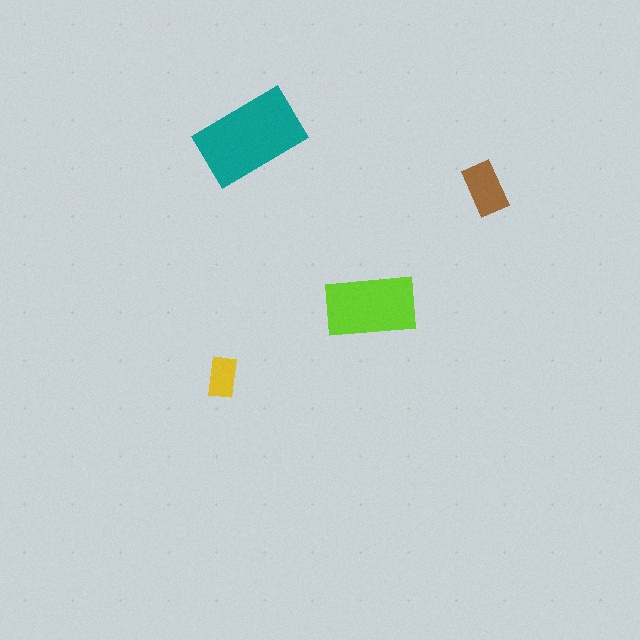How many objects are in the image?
There are 4 objects in the image.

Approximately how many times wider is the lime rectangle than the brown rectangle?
About 1.5 times wider.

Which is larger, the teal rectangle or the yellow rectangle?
The teal one.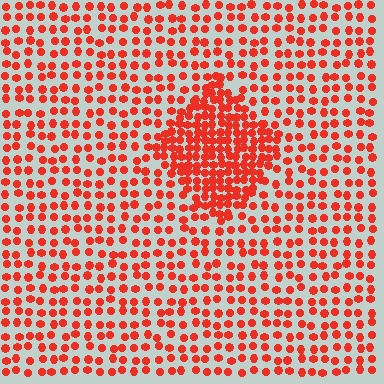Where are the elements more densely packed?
The elements are more densely packed inside the diamond boundary.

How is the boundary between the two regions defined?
The boundary is defined by a change in element density (approximately 2.2x ratio). All elements are the same color, size, and shape.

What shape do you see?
I see a diamond.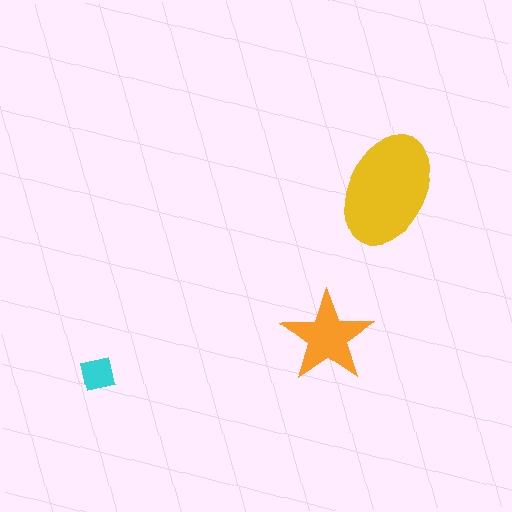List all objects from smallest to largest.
The cyan square, the orange star, the yellow ellipse.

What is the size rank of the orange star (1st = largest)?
2nd.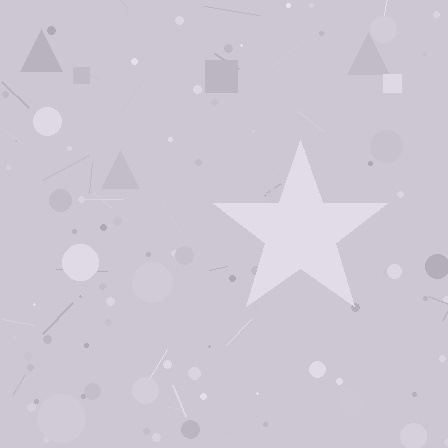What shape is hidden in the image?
A star is hidden in the image.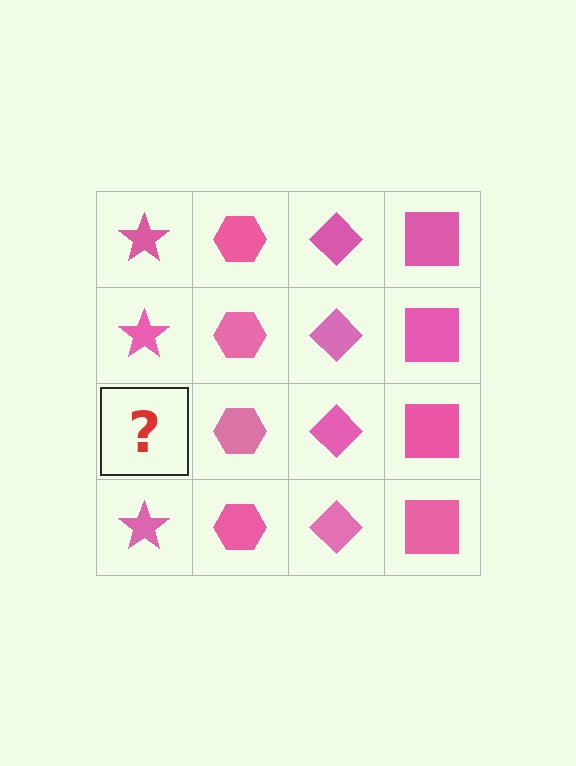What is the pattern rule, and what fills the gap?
The rule is that each column has a consistent shape. The gap should be filled with a pink star.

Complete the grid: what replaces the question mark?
The question mark should be replaced with a pink star.